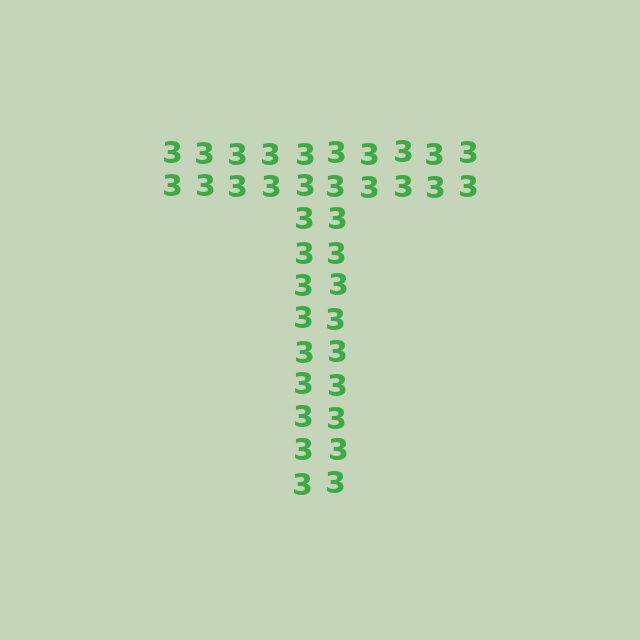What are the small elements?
The small elements are digit 3's.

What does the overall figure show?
The overall figure shows the letter T.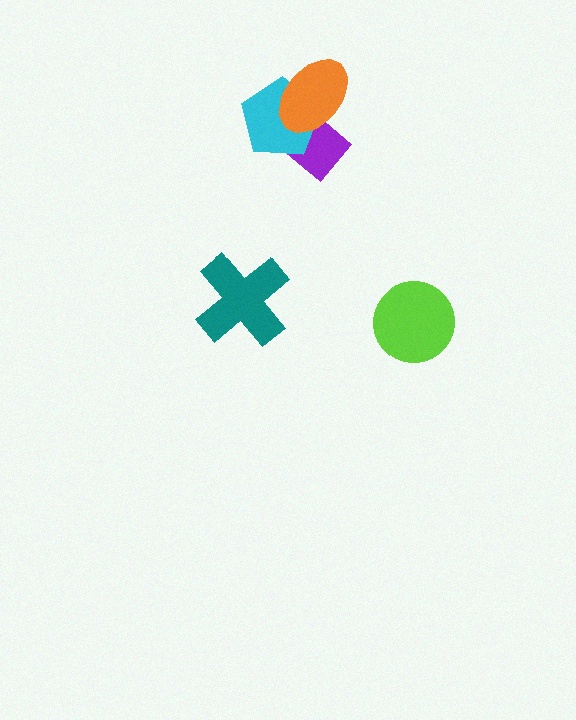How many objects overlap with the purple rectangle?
2 objects overlap with the purple rectangle.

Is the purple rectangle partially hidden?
Yes, it is partially covered by another shape.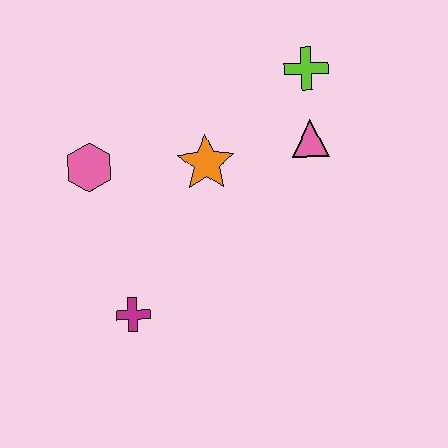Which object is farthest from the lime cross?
The magenta cross is farthest from the lime cross.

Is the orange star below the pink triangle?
Yes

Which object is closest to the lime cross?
The pink triangle is closest to the lime cross.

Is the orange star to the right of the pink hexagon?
Yes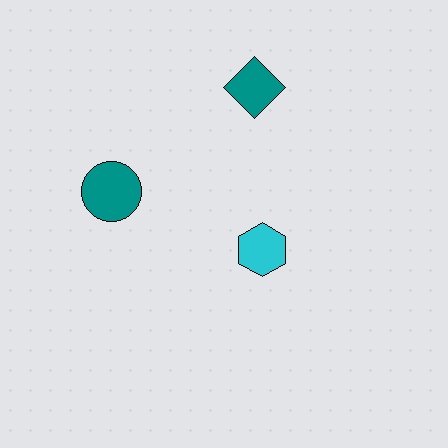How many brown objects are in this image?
There are no brown objects.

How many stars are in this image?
There are no stars.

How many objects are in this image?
There are 3 objects.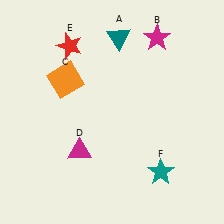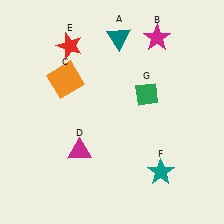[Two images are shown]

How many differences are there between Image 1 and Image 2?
There is 1 difference between the two images.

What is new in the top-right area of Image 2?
A green diamond (G) was added in the top-right area of Image 2.